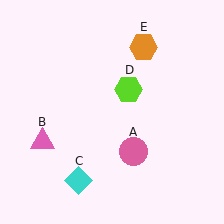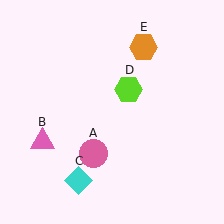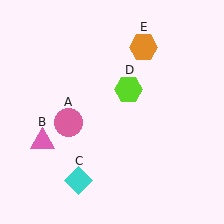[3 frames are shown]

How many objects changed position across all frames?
1 object changed position: pink circle (object A).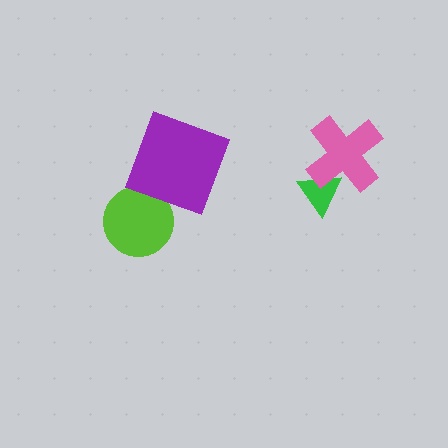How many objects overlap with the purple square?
0 objects overlap with the purple square.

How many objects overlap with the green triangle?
1 object overlaps with the green triangle.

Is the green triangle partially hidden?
Yes, it is partially covered by another shape.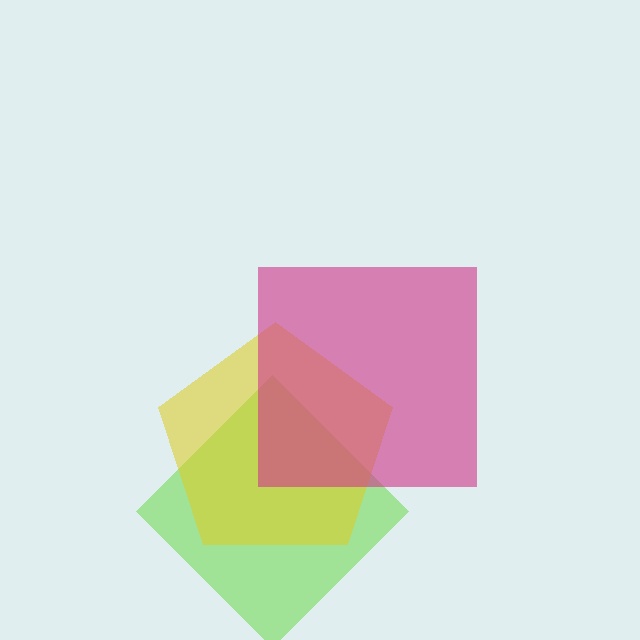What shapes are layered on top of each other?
The layered shapes are: a lime diamond, a yellow pentagon, a magenta square.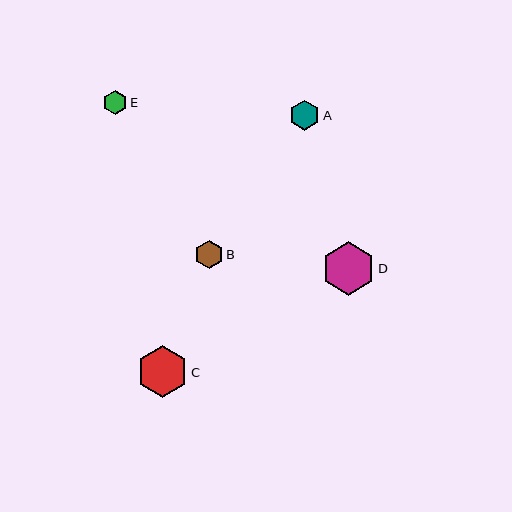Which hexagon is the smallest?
Hexagon E is the smallest with a size of approximately 24 pixels.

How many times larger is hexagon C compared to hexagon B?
Hexagon C is approximately 1.8 times the size of hexagon B.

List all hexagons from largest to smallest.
From largest to smallest: D, C, A, B, E.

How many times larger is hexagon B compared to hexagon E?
Hexagon B is approximately 1.2 times the size of hexagon E.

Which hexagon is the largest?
Hexagon D is the largest with a size of approximately 53 pixels.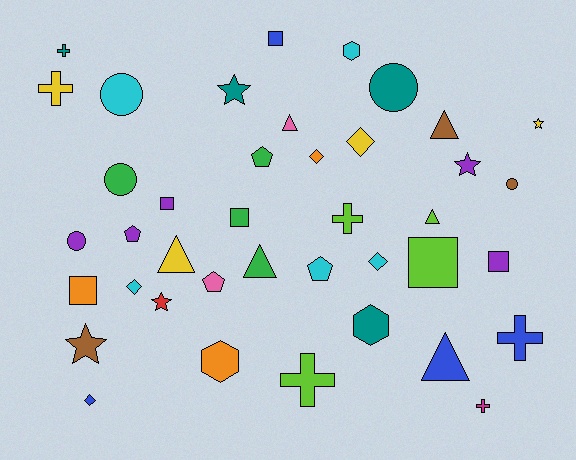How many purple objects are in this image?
There are 5 purple objects.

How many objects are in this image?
There are 40 objects.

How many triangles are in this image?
There are 6 triangles.